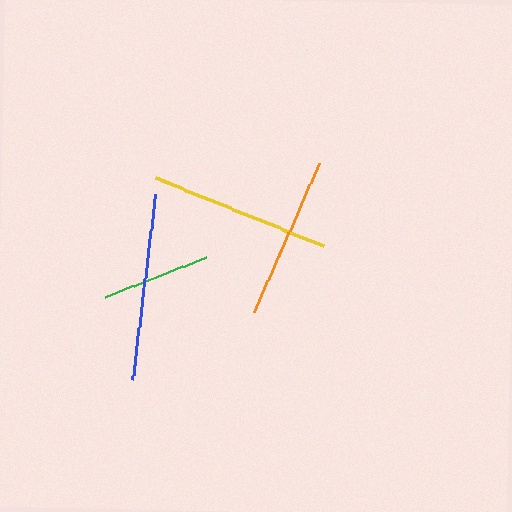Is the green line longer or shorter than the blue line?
The blue line is longer than the green line.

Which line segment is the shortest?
The green line is the shortest at approximately 108 pixels.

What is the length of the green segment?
The green segment is approximately 108 pixels long.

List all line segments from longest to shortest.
From longest to shortest: blue, yellow, orange, green.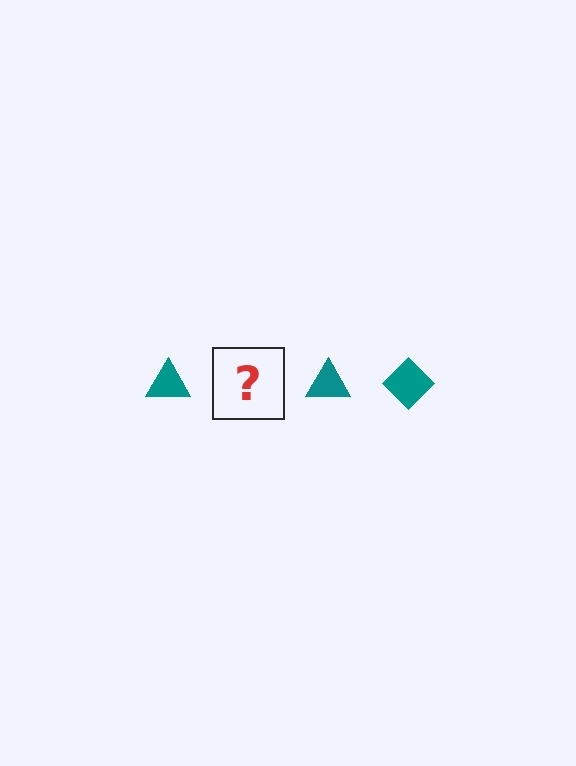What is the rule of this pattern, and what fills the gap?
The rule is that the pattern cycles through triangle, diamond shapes in teal. The gap should be filled with a teal diamond.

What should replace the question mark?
The question mark should be replaced with a teal diamond.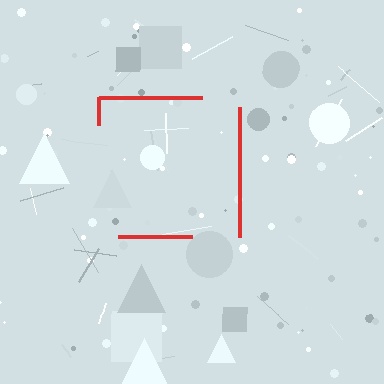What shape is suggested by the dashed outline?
The dashed outline suggests a square.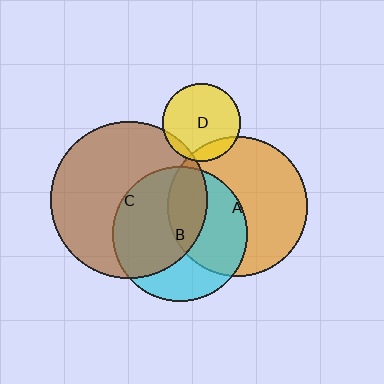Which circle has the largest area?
Circle C (brown).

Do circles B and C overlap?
Yes.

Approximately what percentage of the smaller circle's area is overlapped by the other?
Approximately 55%.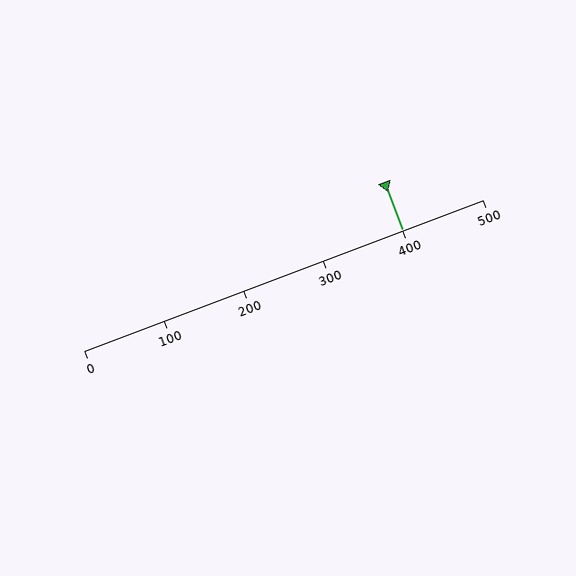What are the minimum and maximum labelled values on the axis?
The axis runs from 0 to 500.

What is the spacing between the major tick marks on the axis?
The major ticks are spaced 100 apart.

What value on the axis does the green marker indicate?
The marker indicates approximately 400.